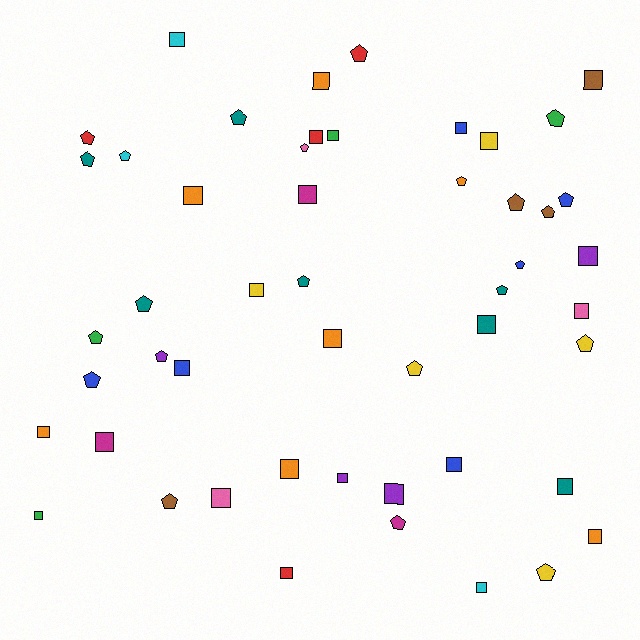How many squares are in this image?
There are 27 squares.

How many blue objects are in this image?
There are 6 blue objects.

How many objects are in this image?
There are 50 objects.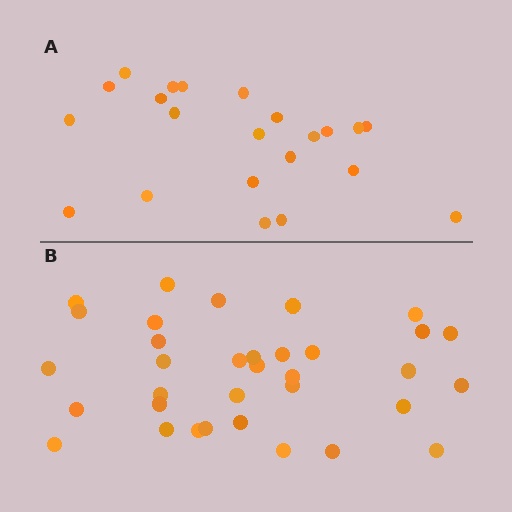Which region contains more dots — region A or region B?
Region B (the bottom region) has more dots.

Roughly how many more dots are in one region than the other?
Region B has roughly 12 or so more dots than region A.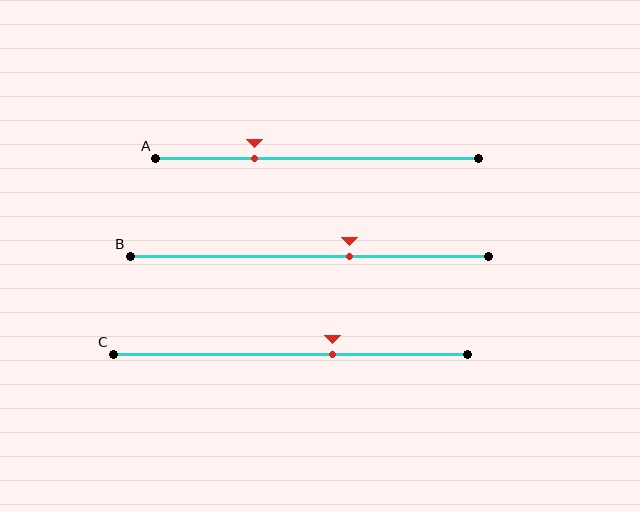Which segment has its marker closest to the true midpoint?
Segment B has its marker closest to the true midpoint.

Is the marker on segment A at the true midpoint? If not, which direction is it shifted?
No, the marker on segment A is shifted to the left by about 20% of the segment length.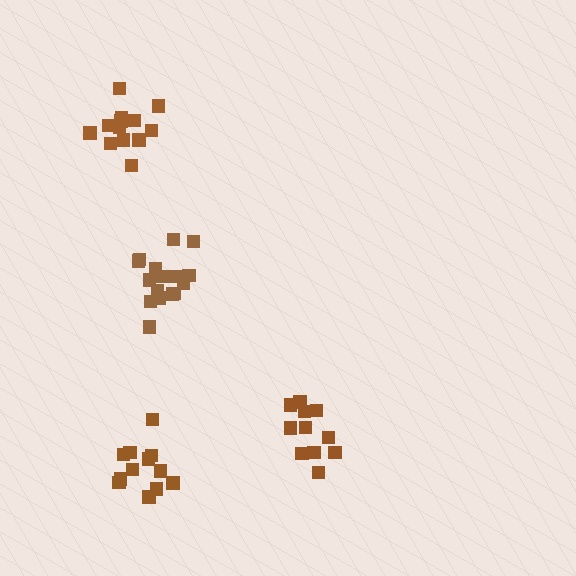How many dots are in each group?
Group 1: 13 dots, Group 2: 11 dots, Group 3: 12 dots, Group 4: 16 dots (52 total).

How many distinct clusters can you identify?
There are 4 distinct clusters.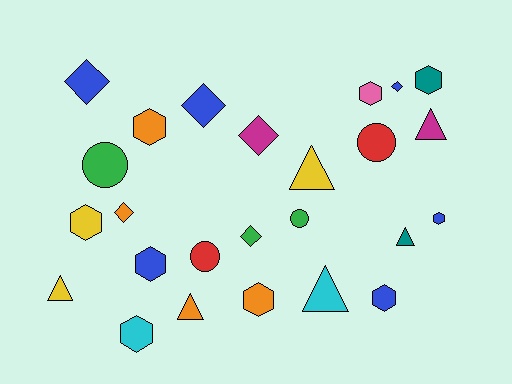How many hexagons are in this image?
There are 9 hexagons.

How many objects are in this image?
There are 25 objects.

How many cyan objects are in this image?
There are 2 cyan objects.